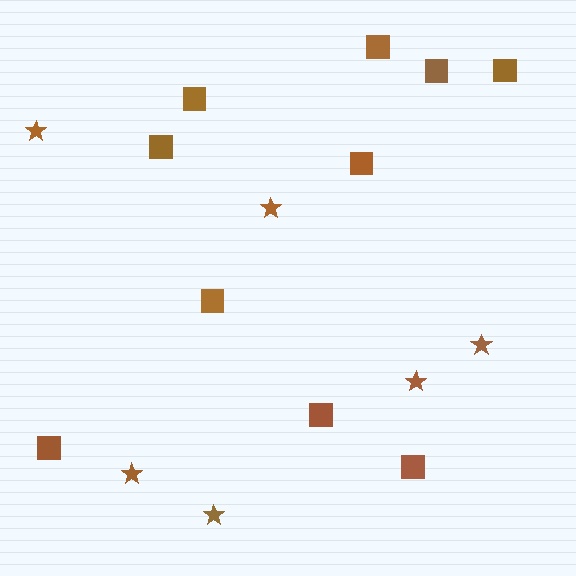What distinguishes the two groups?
There are 2 groups: one group of squares (10) and one group of stars (6).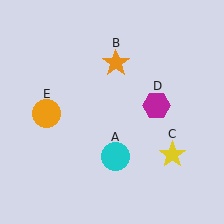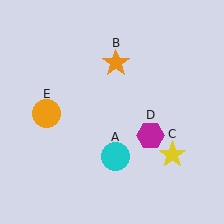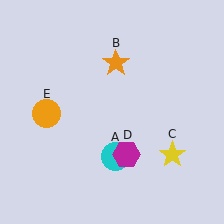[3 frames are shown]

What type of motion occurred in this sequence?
The magenta hexagon (object D) rotated clockwise around the center of the scene.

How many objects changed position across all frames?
1 object changed position: magenta hexagon (object D).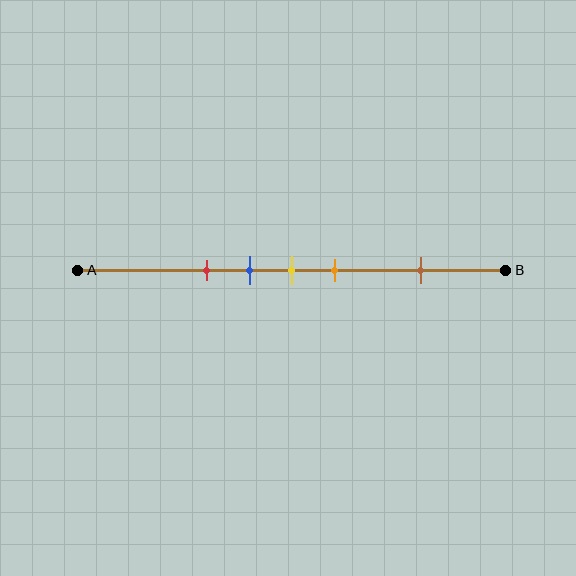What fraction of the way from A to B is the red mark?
The red mark is approximately 30% (0.3) of the way from A to B.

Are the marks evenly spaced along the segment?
No, the marks are not evenly spaced.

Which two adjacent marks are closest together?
The blue and yellow marks are the closest adjacent pair.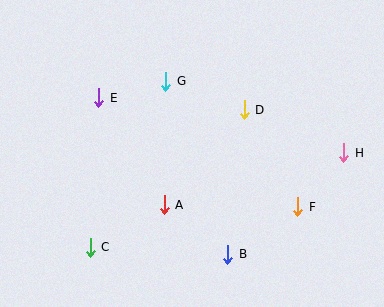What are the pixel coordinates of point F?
Point F is at (298, 207).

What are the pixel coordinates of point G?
Point G is at (166, 81).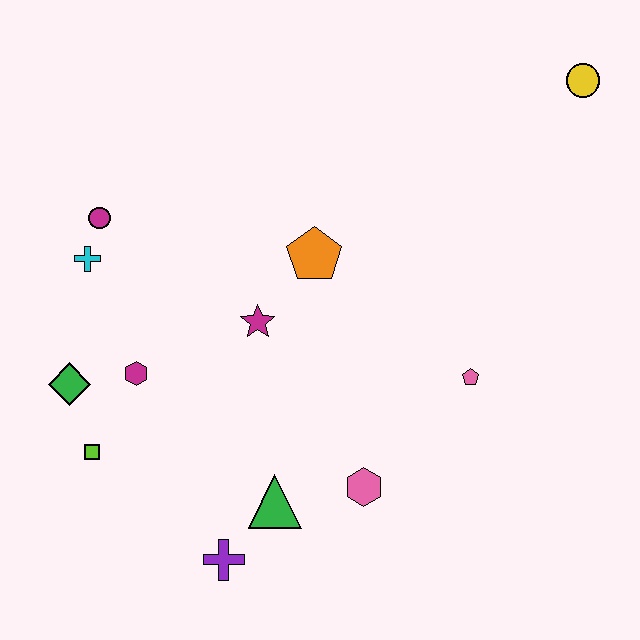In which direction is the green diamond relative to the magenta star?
The green diamond is to the left of the magenta star.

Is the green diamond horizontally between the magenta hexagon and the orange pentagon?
No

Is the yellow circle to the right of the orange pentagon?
Yes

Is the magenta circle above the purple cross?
Yes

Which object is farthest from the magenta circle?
The yellow circle is farthest from the magenta circle.